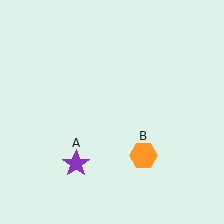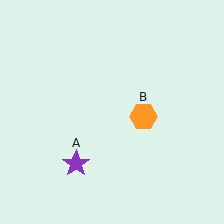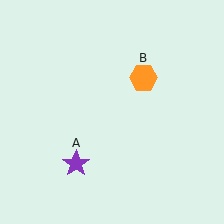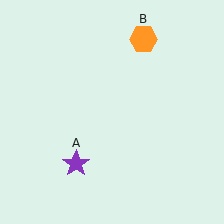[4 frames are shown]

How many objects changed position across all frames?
1 object changed position: orange hexagon (object B).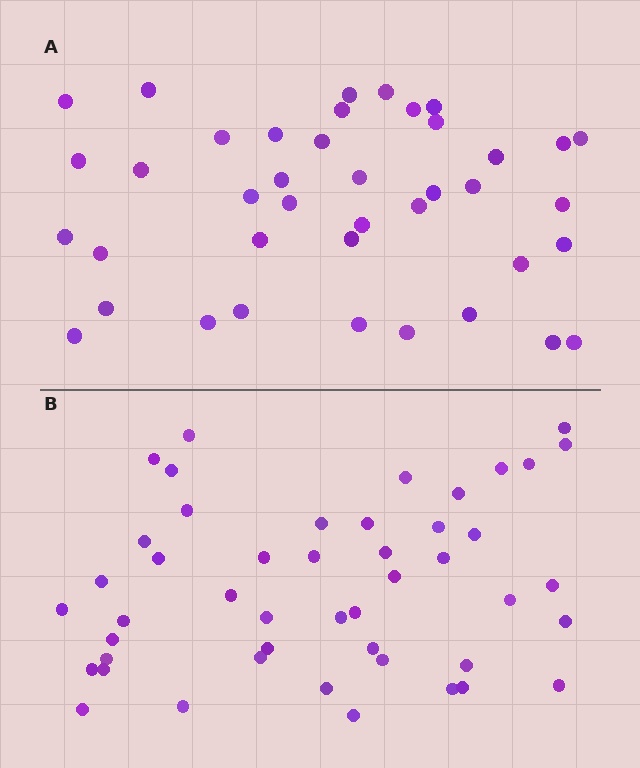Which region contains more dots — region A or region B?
Region B (the bottom region) has more dots.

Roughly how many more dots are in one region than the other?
Region B has roughly 8 or so more dots than region A.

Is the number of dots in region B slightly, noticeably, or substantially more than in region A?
Region B has only slightly more — the two regions are fairly close. The ratio is roughly 1.2 to 1.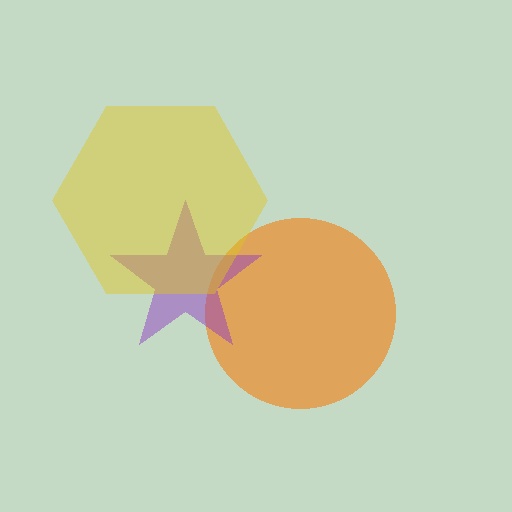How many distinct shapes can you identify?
There are 3 distinct shapes: an orange circle, a purple star, a yellow hexagon.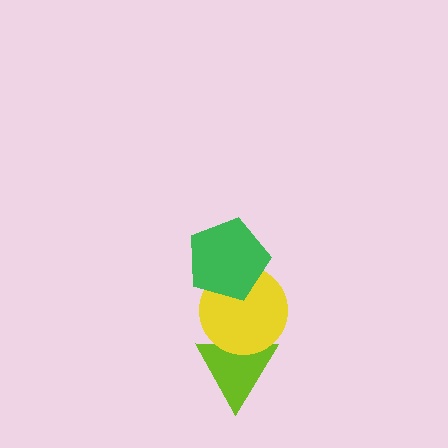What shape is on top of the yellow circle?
The green pentagon is on top of the yellow circle.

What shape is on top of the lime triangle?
The yellow circle is on top of the lime triangle.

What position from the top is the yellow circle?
The yellow circle is 2nd from the top.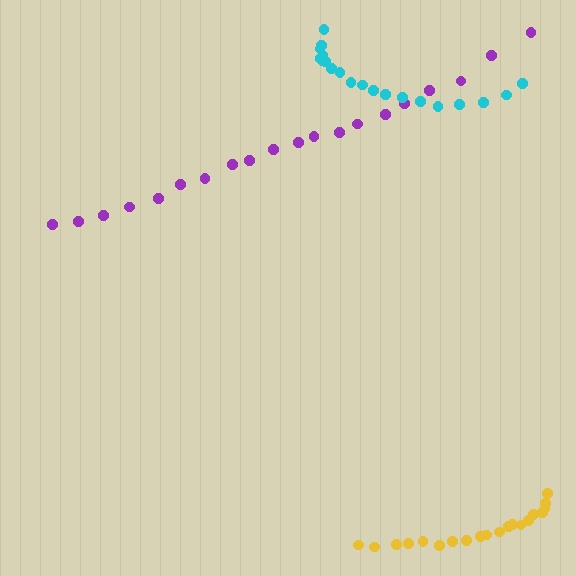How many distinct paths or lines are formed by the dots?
There are 3 distinct paths.